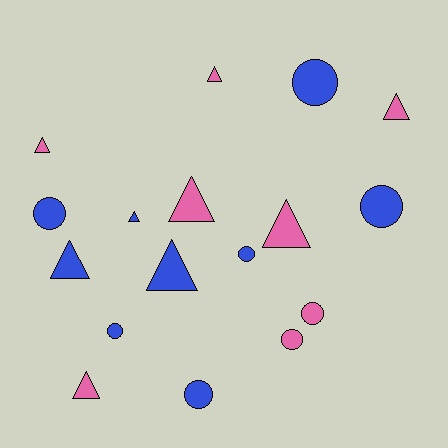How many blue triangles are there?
There are 3 blue triangles.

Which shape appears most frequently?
Triangle, with 9 objects.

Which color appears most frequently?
Blue, with 9 objects.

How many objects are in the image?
There are 17 objects.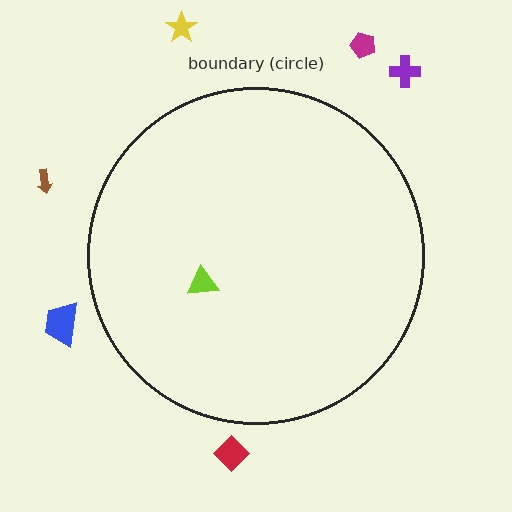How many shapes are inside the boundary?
1 inside, 6 outside.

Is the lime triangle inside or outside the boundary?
Inside.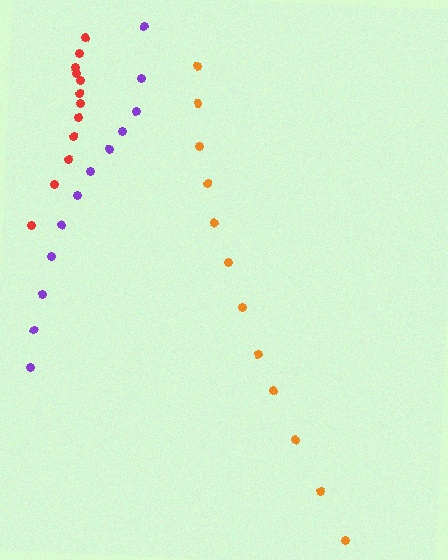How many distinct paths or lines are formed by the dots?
There are 3 distinct paths.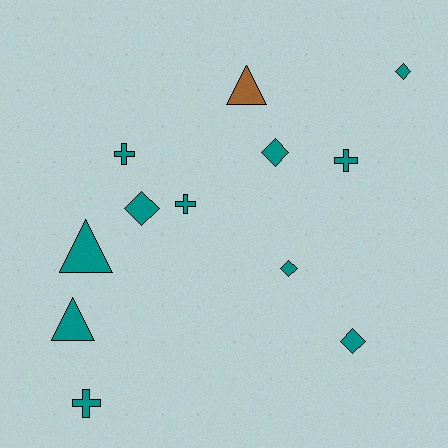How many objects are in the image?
There are 12 objects.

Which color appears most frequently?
Teal, with 11 objects.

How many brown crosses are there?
There are no brown crosses.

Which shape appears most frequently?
Diamond, with 5 objects.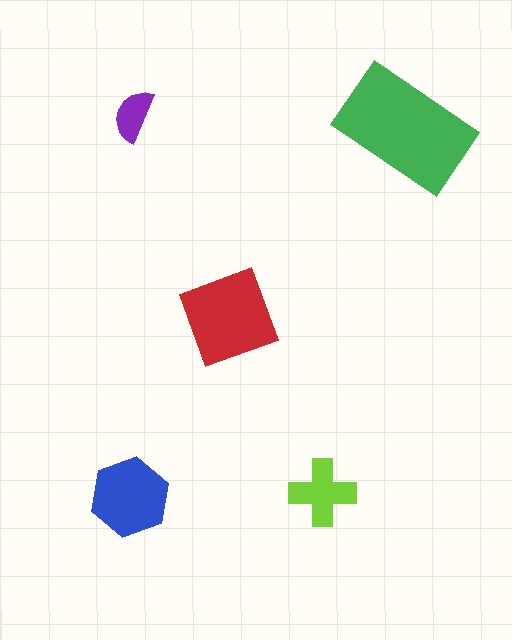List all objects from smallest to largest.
The purple semicircle, the lime cross, the blue hexagon, the red square, the green rectangle.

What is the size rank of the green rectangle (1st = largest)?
1st.